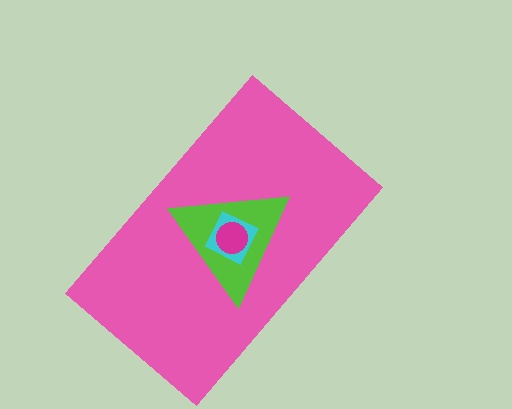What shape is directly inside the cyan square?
The magenta circle.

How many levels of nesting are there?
4.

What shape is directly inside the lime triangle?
The cyan square.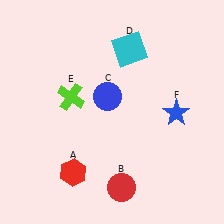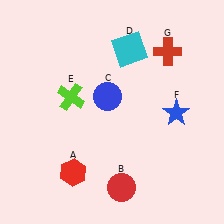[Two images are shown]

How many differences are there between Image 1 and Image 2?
There is 1 difference between the two images.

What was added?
A red cross (G) was added in Image 2.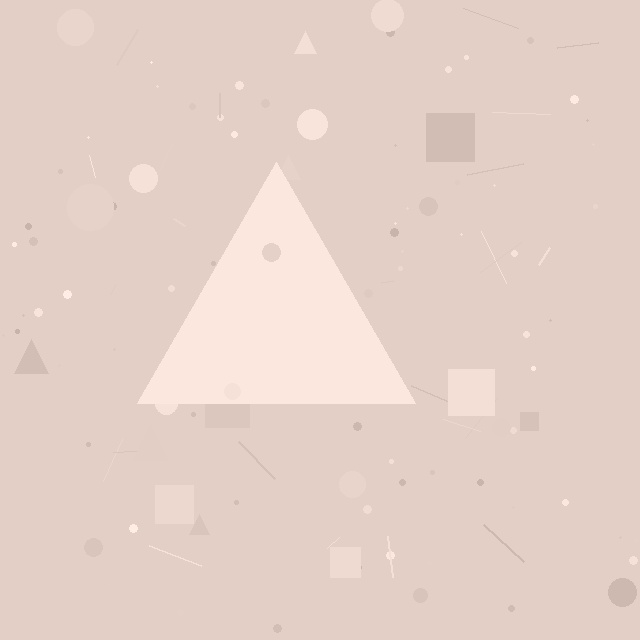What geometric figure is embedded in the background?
A triangle is embedded in the background.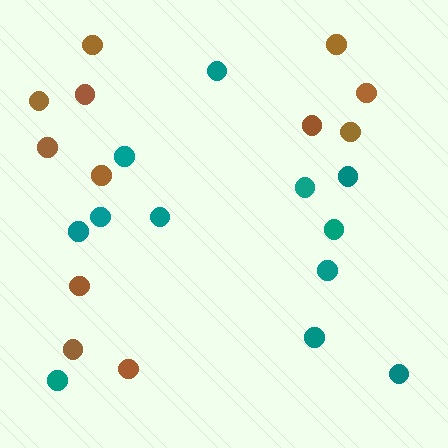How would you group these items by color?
There are 2 groups: one group of brown circles (12) and one group of teal circles (12).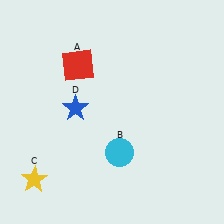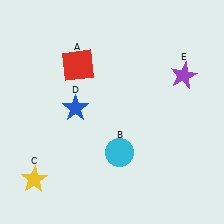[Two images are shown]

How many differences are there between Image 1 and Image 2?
There is 1 difference between the two images.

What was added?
A purple star (E) was added in Image 2.